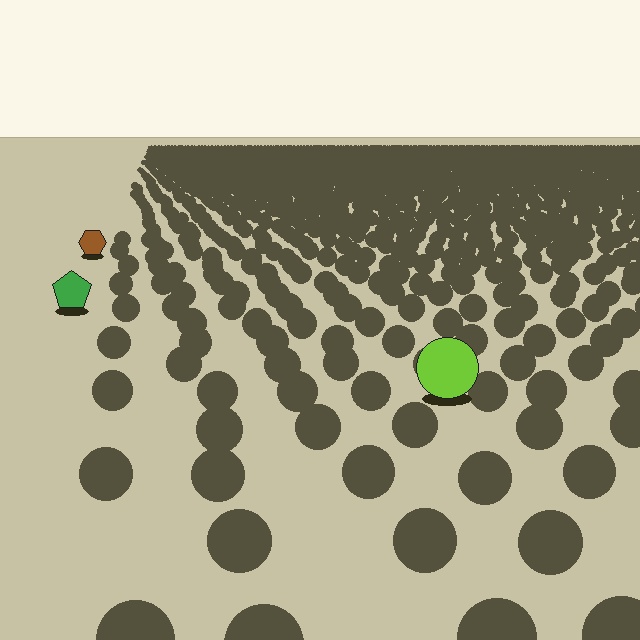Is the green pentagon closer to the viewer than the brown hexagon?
Yes. The green pentagon is closer — you can tell from the texture gradient: the ground texture is coarser near it.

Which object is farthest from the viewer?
The brown hexagon is farthest from the viewer. It appears smaller and the ground texture around it is denser.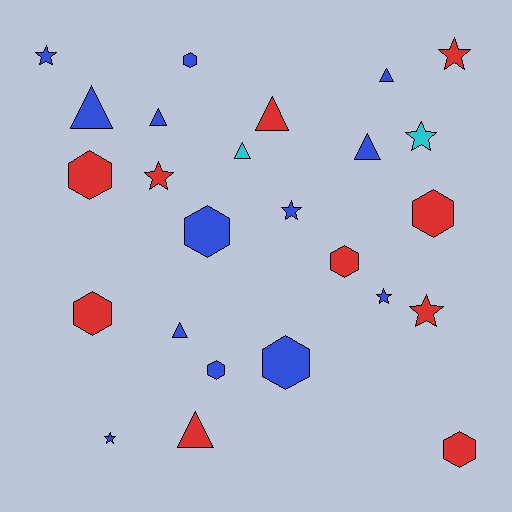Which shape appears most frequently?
Hexagon, with 9 objects.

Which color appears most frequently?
Blue, with 13 objects.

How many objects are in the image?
There are 25 objects.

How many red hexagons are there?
There are 5 red hexagons.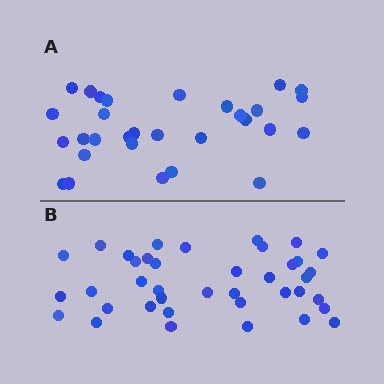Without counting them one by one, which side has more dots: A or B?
Region B (the bottom region) has more dots.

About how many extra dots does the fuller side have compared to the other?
Region B has roughly 8 or so more dots than region A.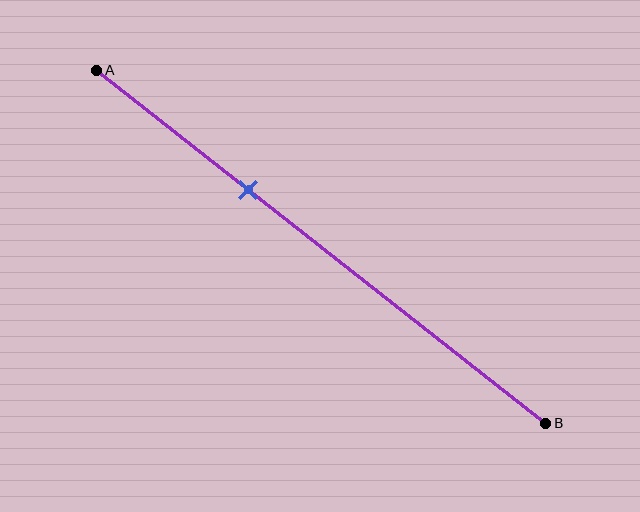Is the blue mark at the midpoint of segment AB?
No, the mark is at about 35% from A, not at the 50% midpoint.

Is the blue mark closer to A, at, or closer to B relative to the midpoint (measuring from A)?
The blue mark is closer to point A than the midpoint of segment AB.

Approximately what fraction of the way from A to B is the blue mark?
The blue mark is approximately 35% of the way from A to B.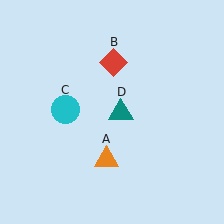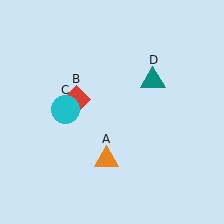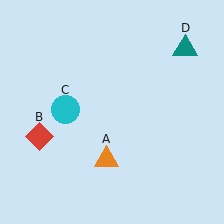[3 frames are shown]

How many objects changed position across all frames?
2 objects changed position: red diamond (object B), teal triangle (object D).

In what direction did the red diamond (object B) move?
The red diamond (object B) moved down and to the left.